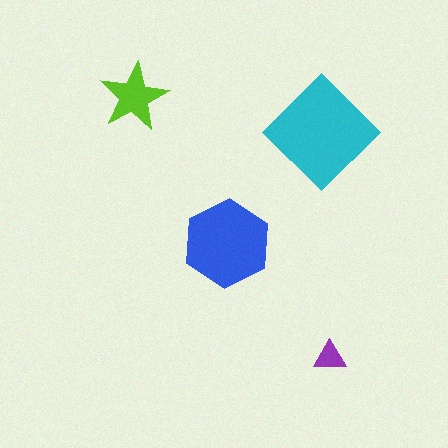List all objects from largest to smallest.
The cyan diamond, the blue hexagon, the lime star, the purple triangle.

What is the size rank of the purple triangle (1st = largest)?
4th.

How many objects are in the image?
There are 4 objects in the image.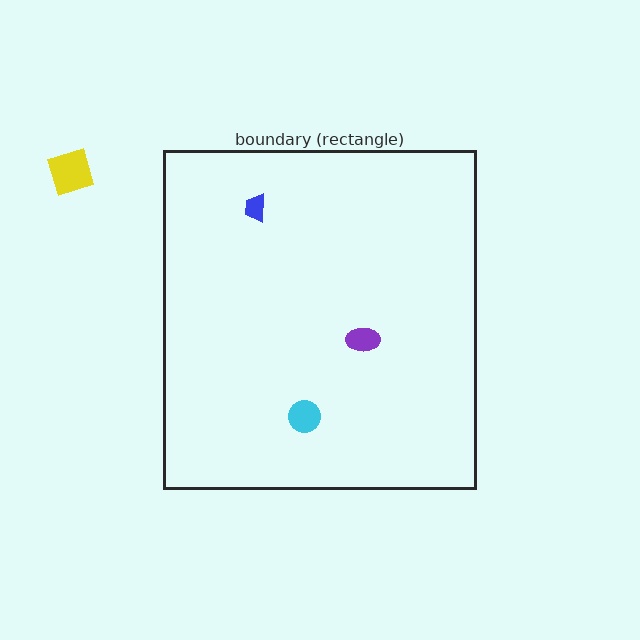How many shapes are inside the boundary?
3 inside, 1 outside.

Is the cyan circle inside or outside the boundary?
Inside.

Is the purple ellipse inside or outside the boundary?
Inside.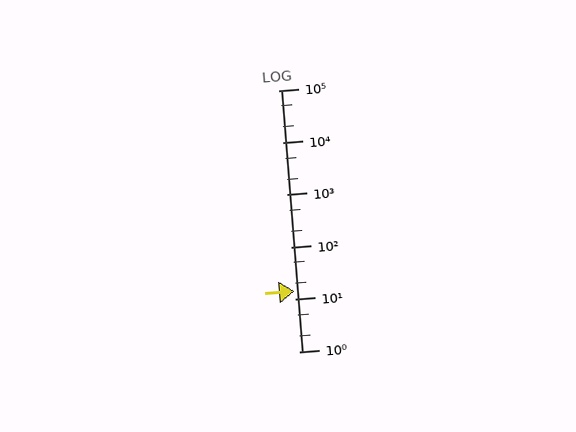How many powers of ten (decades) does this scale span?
The scale spans 5 decades, from 1 to 100000.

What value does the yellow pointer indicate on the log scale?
The pointer indicates approximately 14.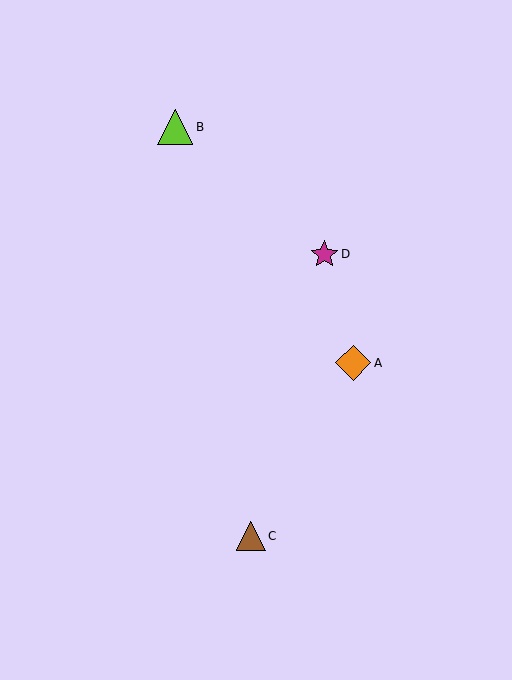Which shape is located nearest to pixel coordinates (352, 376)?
The orange diamond (labeled A) at (353, 363) is nearest to that location.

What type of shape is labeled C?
Shape C is a brown triangle.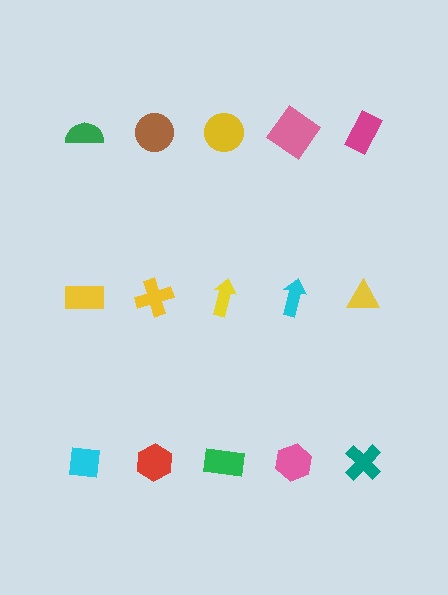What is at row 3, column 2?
A red hexagon.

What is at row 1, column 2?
A brown circle.